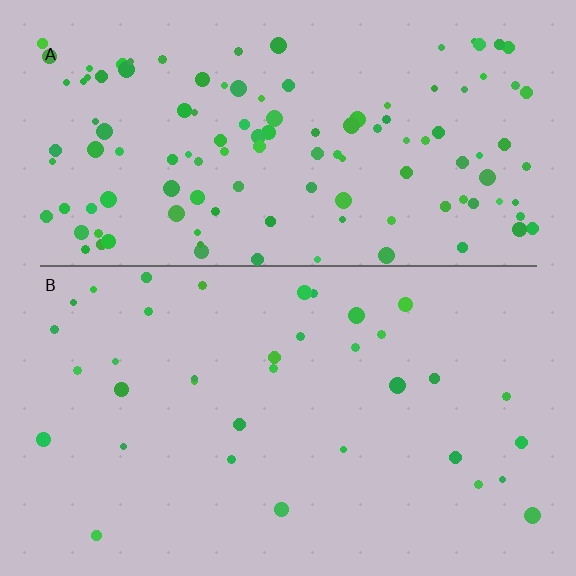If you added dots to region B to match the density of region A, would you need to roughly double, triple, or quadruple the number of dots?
Approximately triple.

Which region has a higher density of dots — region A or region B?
A (the top).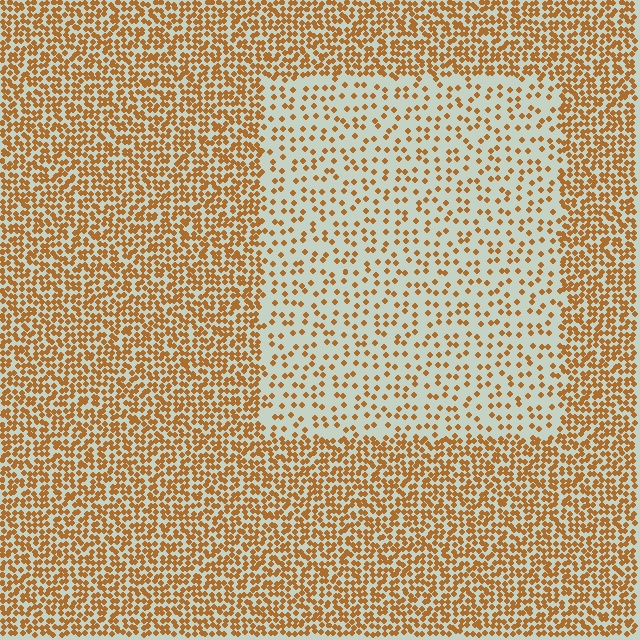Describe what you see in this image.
The image contains small brown elements arranged at two different densities. A rectangle-shaped region is visible where the elements are less densely packed than the surrounding area.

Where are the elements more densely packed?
The elements are more densely packed outside the rectangle boundary.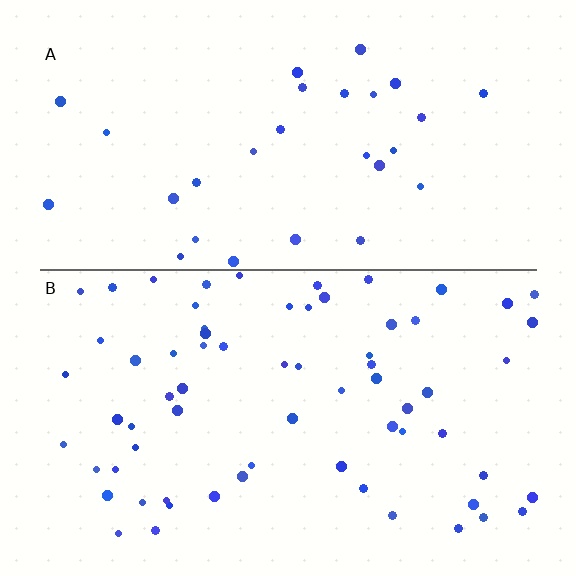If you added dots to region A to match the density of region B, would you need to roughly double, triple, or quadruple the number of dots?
Approximately double.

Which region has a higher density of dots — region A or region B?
B (the bottom).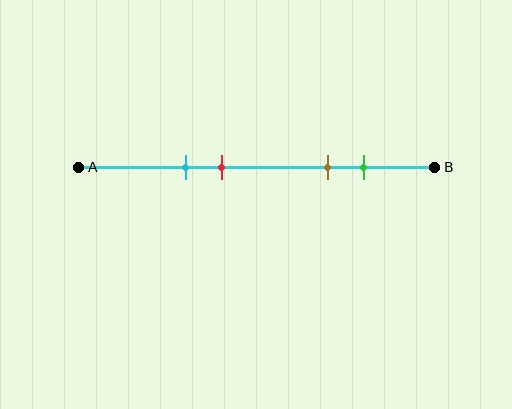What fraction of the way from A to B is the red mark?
The red mark is approximately 40% (0.4) of the way from A to B.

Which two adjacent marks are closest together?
The cyan and red marks are the closest adjacent pair.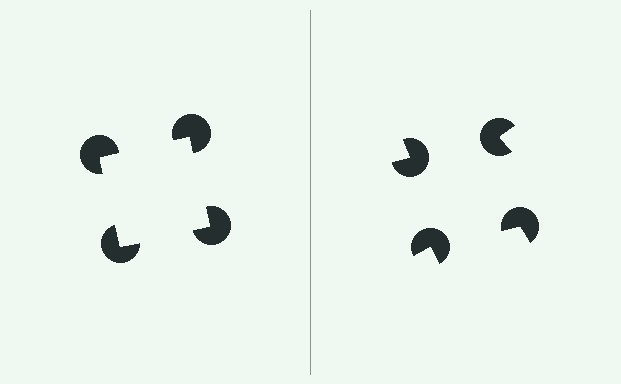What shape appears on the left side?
An illusory square.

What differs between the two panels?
The pac-man discs are positioned identically on both sides; only the wedge orientations differ. On the left they align to a square; on the right they are misaligned.